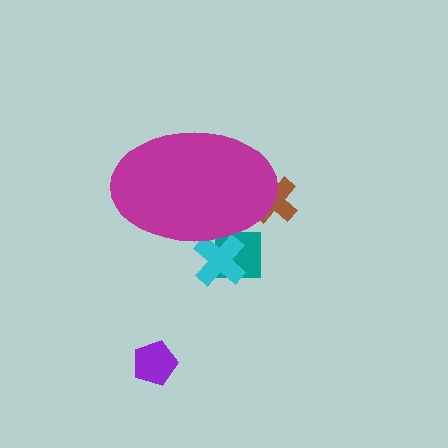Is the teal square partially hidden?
Yes, the teal square is partially hidden behind the magenta ellipse.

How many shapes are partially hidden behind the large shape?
3 shapes are partially hidden.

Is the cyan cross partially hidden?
Yes, the cyan cross is partially hidden behind the magenta ellipse.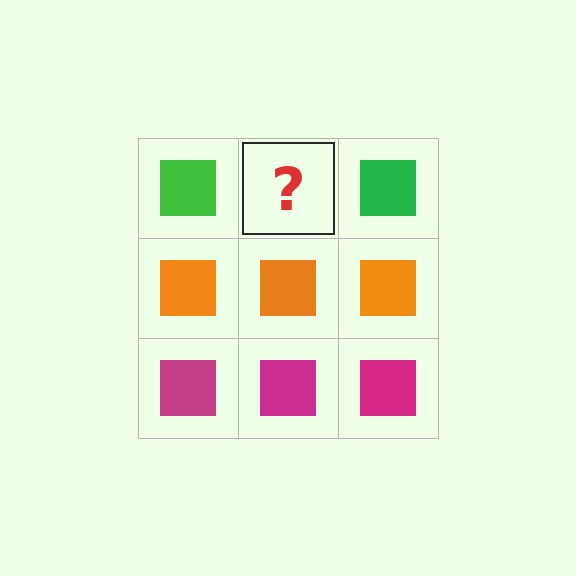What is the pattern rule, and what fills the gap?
The rule is that each row has a consistent color. The gap should be filled with a green square.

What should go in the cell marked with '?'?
The missing cell should contain a green square.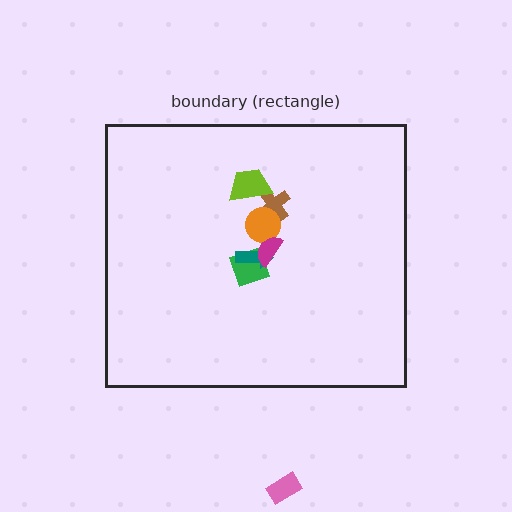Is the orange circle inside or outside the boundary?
Inside.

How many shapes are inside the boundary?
6 inside, 1 outside.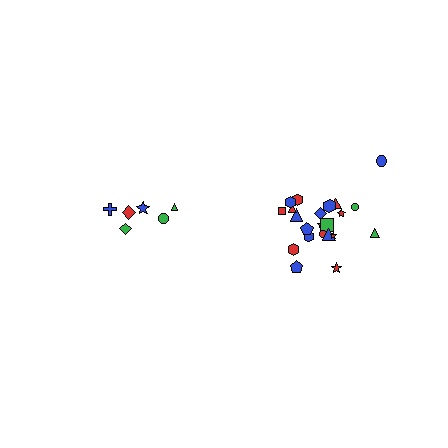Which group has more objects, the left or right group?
The right group.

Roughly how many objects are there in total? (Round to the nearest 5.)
Roughly 30 objects in total.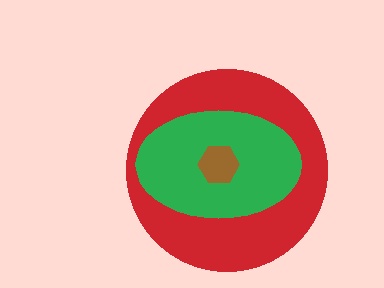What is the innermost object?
The brown hexagon.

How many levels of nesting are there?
3.